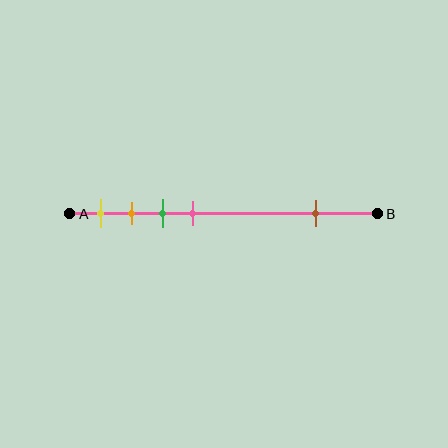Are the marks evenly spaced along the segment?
No, the marks are not evenly spaced.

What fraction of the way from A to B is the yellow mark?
The yellow mark is approximately 10% (0.1) of the way from A to B.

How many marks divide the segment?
There are 5 marks dividing the segment.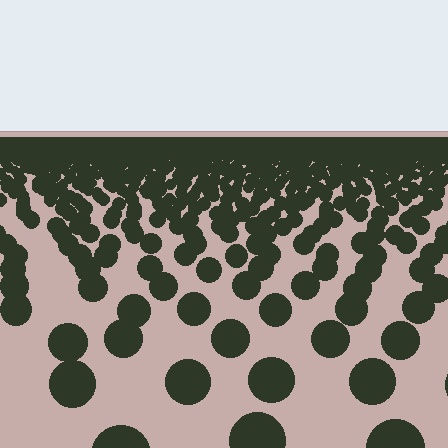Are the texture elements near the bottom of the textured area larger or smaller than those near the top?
Larger. Near the bottom, elements are closer to the viewer and appear at a bigger on-screen size.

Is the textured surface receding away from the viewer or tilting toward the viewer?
The surface is receding away from the viewer. Texture elements get smaller and denser toward the top.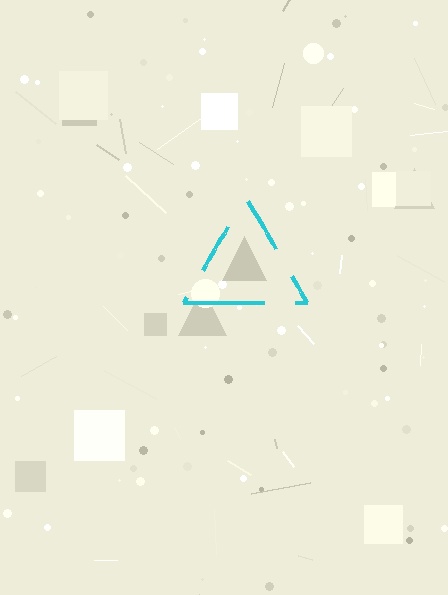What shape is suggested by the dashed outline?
The dashed outline suggests a triangle.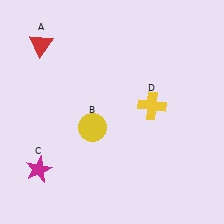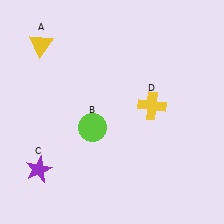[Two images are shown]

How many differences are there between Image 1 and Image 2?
There are 3 differences between the two images.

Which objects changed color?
A changed from red to yellow. B changed from yellow to lime. C changed from magenta to purple.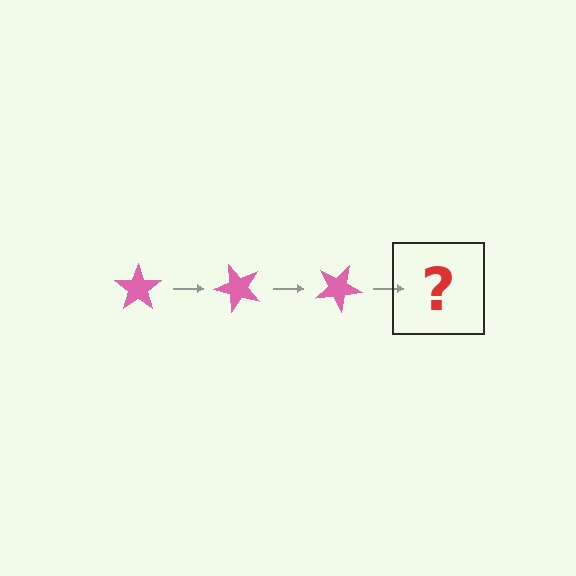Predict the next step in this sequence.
The next step is a pink star rotated 150 degrees.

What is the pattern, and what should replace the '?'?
The pattern is that the star rotates 50 degrees each step. The '?' should be a pink star rotated 150 degrees.